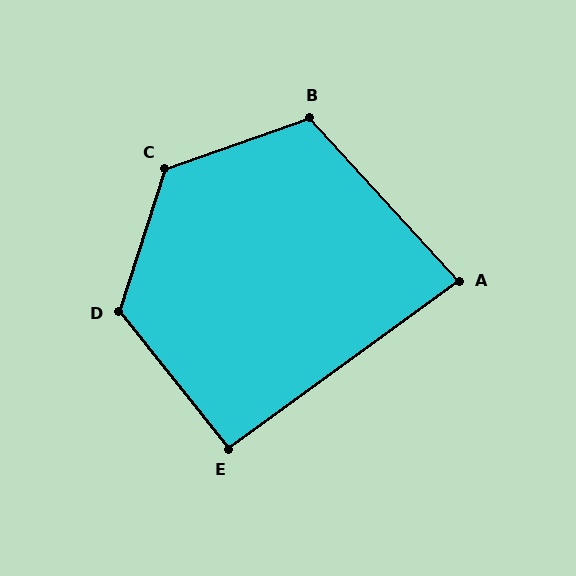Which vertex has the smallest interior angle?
A, at approximately 83 degrees.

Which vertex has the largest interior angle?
C, at approximately 128 degrees.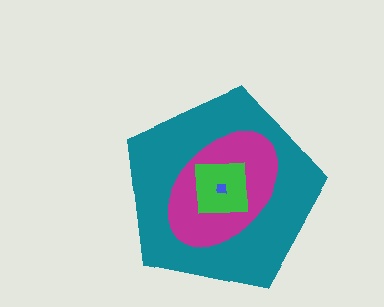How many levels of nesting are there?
4.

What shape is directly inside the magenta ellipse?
The green square.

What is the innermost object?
The blue square.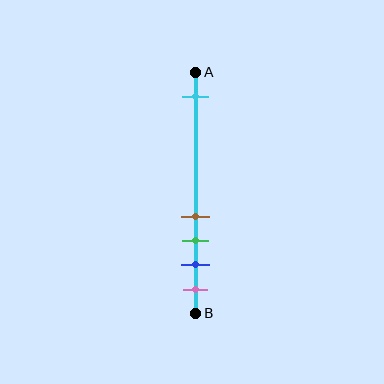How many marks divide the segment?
There are 5 marks dividing the segment.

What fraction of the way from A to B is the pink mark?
The pink mark is approximately 90% (0.9) of the way from A to B.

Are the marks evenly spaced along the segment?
No, the marks are not evenly spaced.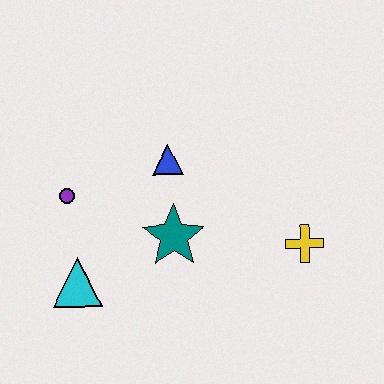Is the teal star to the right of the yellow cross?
No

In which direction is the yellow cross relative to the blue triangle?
The yellow cross is to the right of the blue triangle.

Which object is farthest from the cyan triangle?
The yellow cross is farthest from the cyan triangle.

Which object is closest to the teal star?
The blue triangle is closest to the teal star.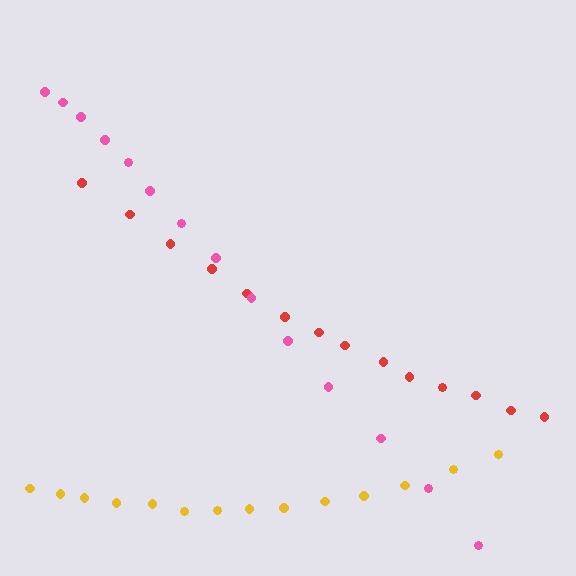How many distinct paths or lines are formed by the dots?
There are 3 distinct paths.